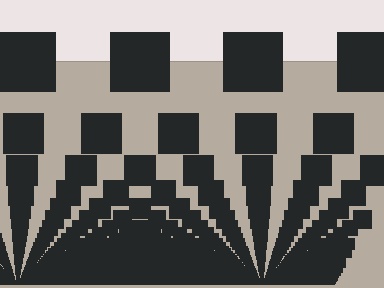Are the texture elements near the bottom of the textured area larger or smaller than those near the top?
Smaller. The gradient is inverted — elements near the bottom are smaller and denser.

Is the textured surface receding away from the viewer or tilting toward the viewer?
The surface appears to tilt toward the viewer. Texture elements get larger and sparser toward the top.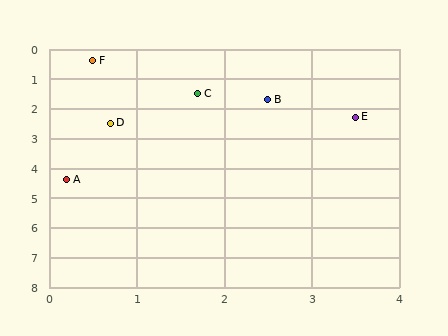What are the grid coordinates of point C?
Point C is at approximately (1.7, 1.5).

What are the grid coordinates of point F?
Point F is at approximately (0.5, 0.4).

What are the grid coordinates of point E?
Point E is at approximately (3.5, 2.3).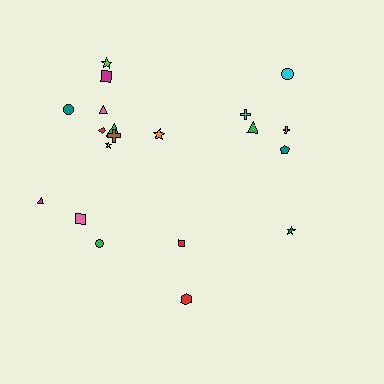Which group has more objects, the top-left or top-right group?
The top-left group.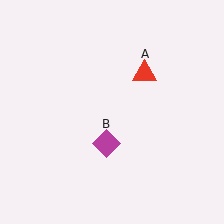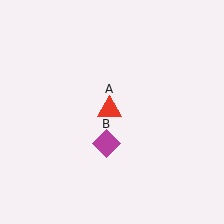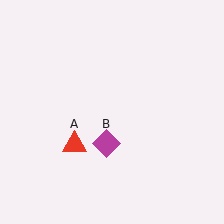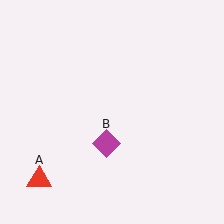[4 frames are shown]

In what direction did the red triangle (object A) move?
The red triangle (object A) moved down and to the left.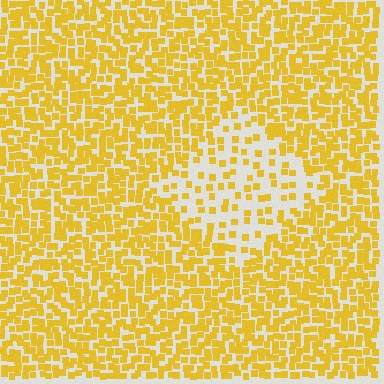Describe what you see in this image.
The image contains small yellow elements arranged at two different densities. A diamond-shaped region is visible where the elements are less densely packed than the surrounding area.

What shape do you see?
I see a diamond.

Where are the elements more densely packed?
The elements are more densely packed outside the diamond boundary.